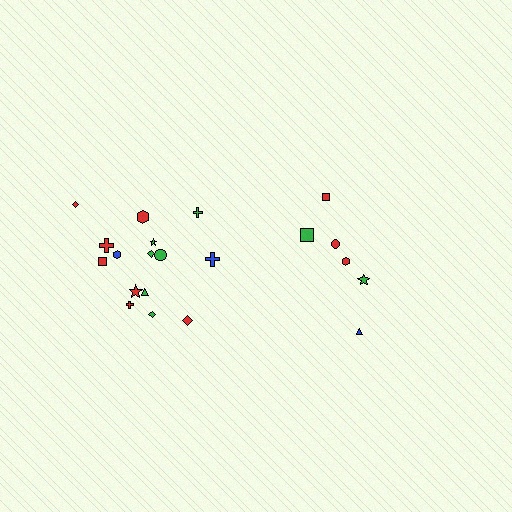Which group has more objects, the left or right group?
The left group.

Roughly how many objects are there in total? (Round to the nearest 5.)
Roughly 20 objects in total.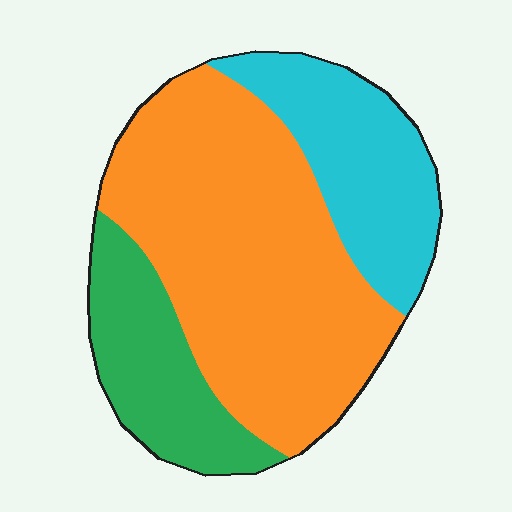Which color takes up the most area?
Orange, at roughly 55%.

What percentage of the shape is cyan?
Cyan covers 24% of the shape.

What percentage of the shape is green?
Green takes up about one fifth (1/5) of the shape.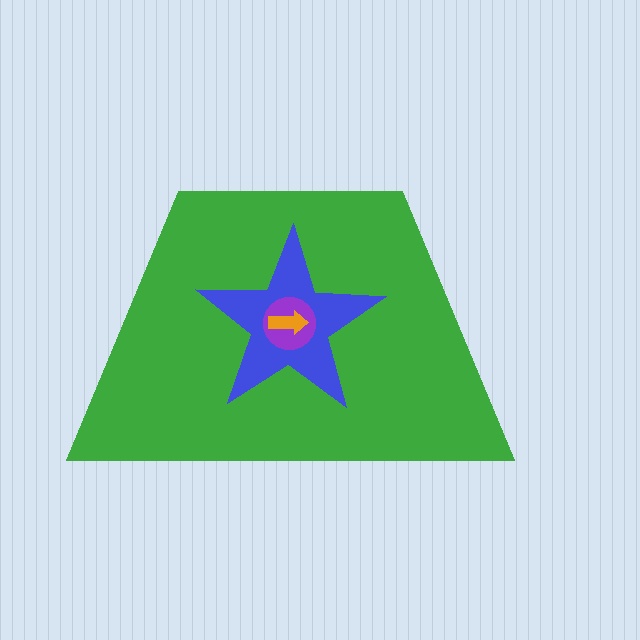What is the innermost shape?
The orange arrow.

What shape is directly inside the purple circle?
The orange arrow.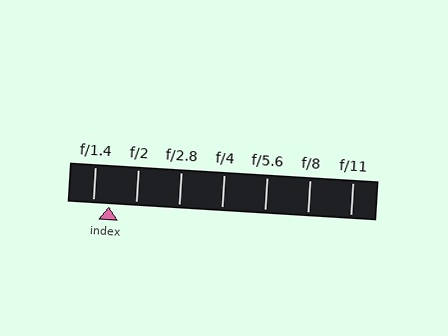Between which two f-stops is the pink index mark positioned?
The index mark is between f/1.4 and f/2.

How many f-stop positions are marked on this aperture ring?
There are 7 f-stop positions marked.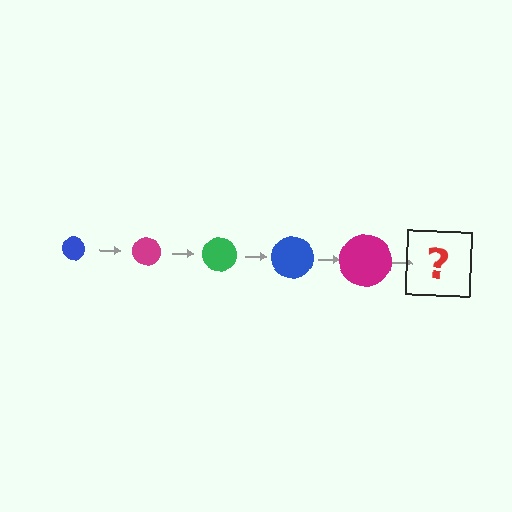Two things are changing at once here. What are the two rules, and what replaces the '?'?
The two rules are that the circle grows larger each step and the color cycles through blue, magenta, and green. The '?' should be a green circle, larger than the previous one.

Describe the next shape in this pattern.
It should be a green circle, larger than the previous one.